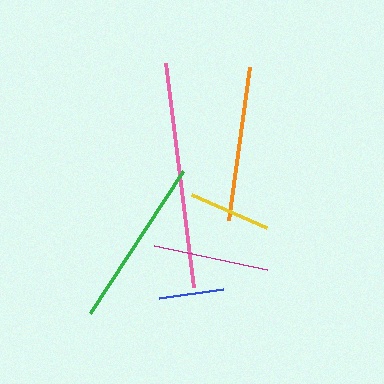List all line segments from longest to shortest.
From longest to shortest: pink, green, orange, magenta, yellow, blue.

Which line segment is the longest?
The pink line is the longest at approximately 225 pixels.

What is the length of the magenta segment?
The magenta segment is approximately 115 pixels long.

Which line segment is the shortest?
The blue line is the shortest at approximately 64 pixels.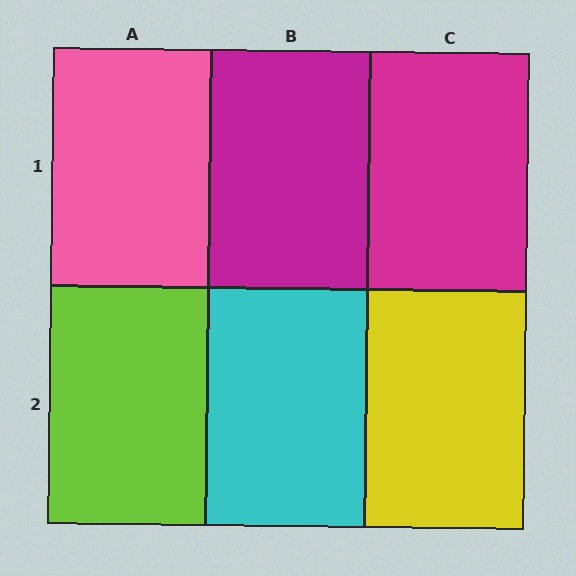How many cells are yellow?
1 cell is yellow.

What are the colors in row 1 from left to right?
Pink, magenta, magenta.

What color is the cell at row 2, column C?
Yellow.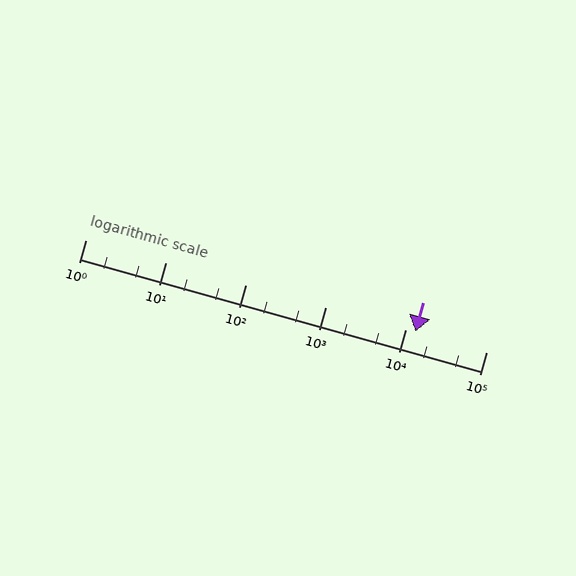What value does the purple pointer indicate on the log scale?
The pointer indicates approximately 13000.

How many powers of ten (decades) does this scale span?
The scale spans 5 decades, from 1 to 100000.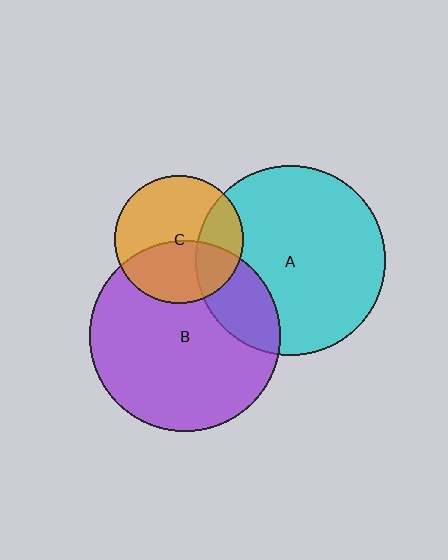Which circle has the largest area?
Circle B (purple).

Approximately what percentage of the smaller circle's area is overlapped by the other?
Approximately 40%.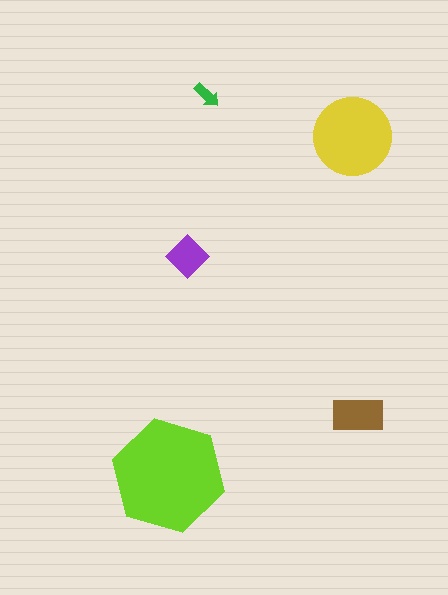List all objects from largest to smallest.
The lime hexagon, the yellow circle, the brown rectangle, the purple diamond, the green arrow.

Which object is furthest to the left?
The lime hexagon is leftmost.